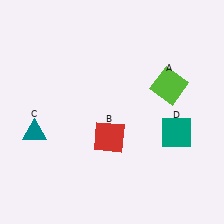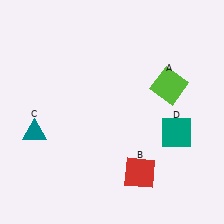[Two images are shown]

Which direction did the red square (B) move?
The red square (B) moved down.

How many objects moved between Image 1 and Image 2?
1 object moved between the two images.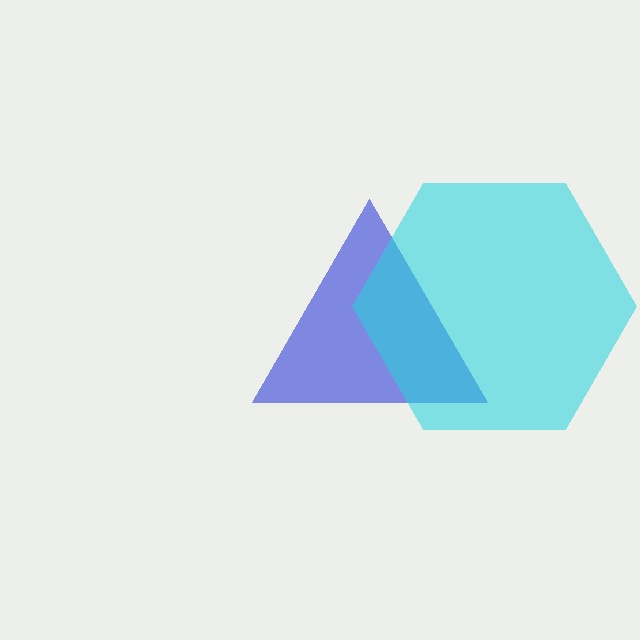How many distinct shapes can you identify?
There are 2 distinct shapes: a blue triangle, a cyan hexagon.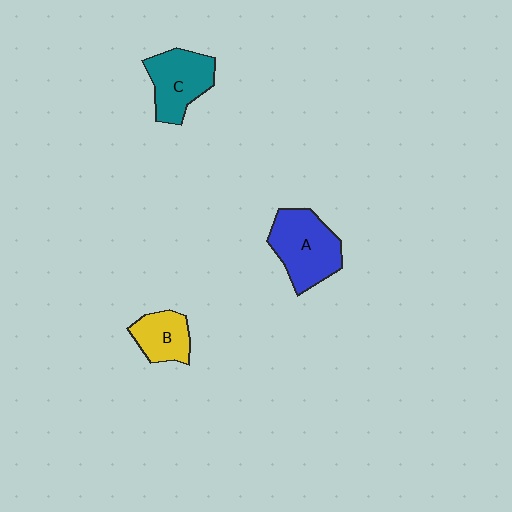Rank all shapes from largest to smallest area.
From largest to smallest: A (blue), C (teal), B (yellow).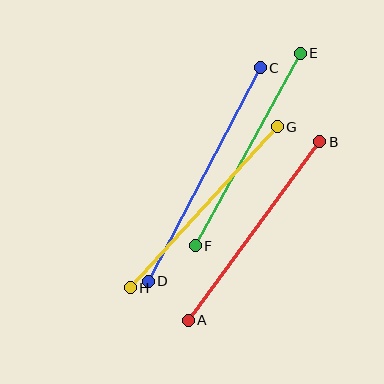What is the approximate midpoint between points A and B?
The midpoint is at approximately (254, 231) pixels.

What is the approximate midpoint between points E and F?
The midpoint is at approximately (248, 150) pixels.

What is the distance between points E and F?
The distance is approximately 219 pixels.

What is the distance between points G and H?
The distance is approximately 218 pixels.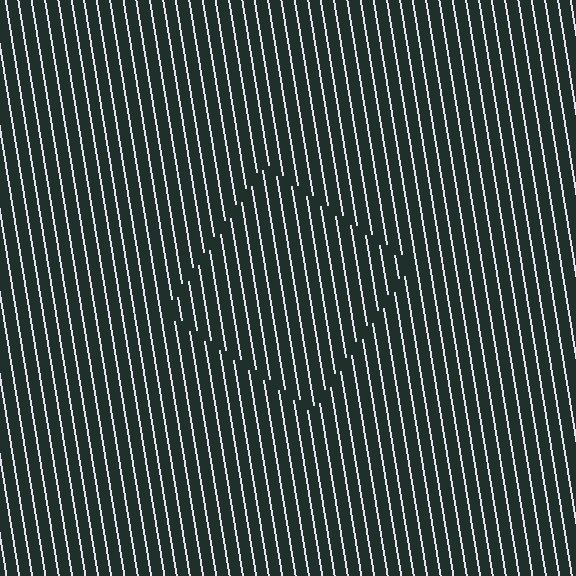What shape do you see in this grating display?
An illusory square. The interior of the shape contains the same grating, shifted by half a period — the contour is defined by the phase discontinuity where line-ends from the inner and outer gratings abut.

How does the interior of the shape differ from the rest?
The interior of the shape contains the same grating, shifted by half a period — the contour is defined by the phase discontinuity where line-ends from the inner and outer gratings abut.